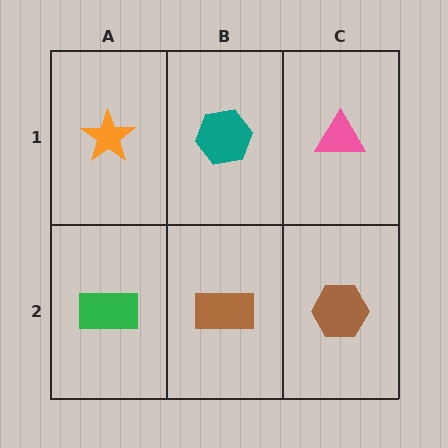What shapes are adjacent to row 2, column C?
A pink triangle (row 1, column C), a brown rectangle (row 2, column B).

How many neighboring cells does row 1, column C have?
2.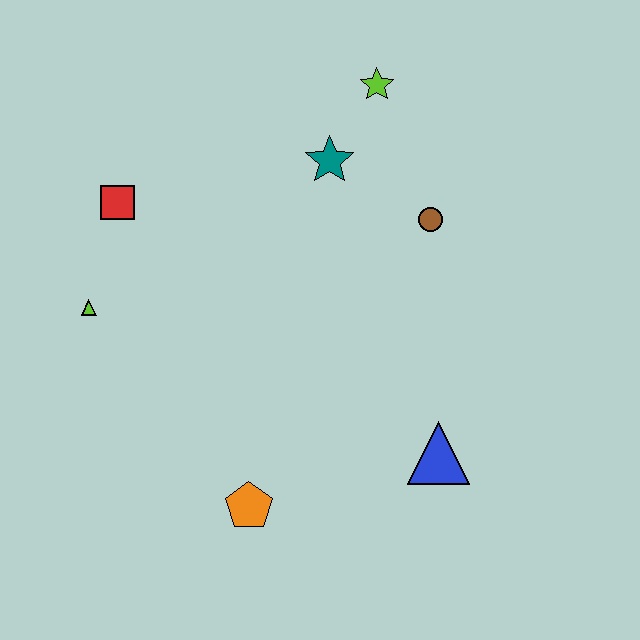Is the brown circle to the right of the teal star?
Yes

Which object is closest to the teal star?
The lime star is closest to the teal star.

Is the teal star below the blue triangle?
No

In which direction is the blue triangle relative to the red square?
The blue triangle is to the right of the red square.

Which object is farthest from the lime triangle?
The blue triangle is farthest from the lime triangle.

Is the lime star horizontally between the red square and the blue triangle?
Yes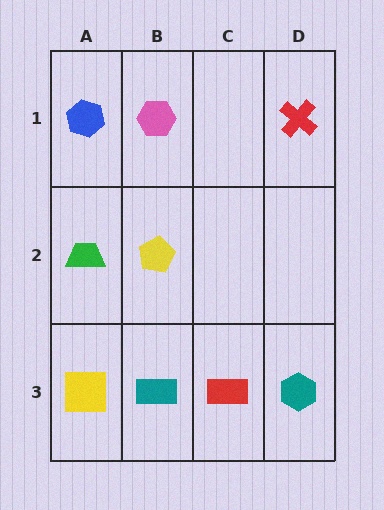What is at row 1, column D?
A red cross.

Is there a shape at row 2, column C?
No, that cell is empty.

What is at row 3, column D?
A teal hexagon.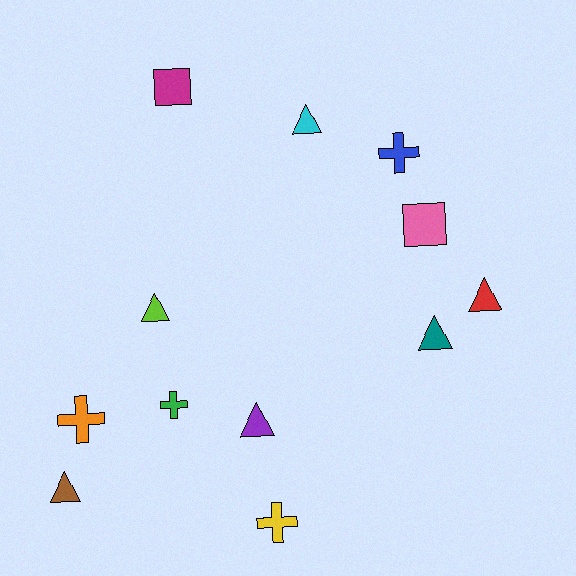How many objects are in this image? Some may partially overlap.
There are 12 objects.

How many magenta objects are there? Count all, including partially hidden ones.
There is 1 magenta object.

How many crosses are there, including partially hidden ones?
There are 4 crosses.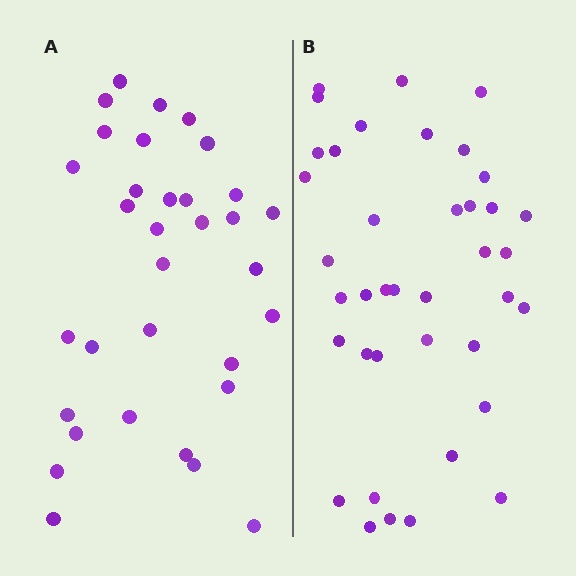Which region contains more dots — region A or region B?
Region B (the right region) has more dots.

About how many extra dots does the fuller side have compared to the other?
Region B has about 6 more dots than region A.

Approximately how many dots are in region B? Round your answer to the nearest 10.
About 40 dots. (The exact count is 39, which rounds to 40.)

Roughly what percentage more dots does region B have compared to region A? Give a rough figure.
About 20% more.